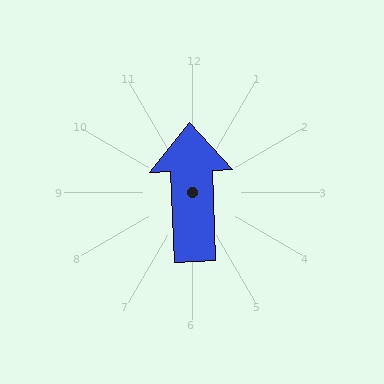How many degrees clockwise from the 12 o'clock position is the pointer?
Approximately 358 degrees.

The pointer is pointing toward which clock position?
Roughly 12 o'clock.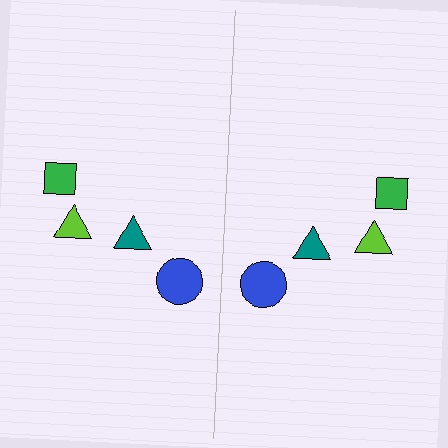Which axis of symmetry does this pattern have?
The pattern has a vertical axis of symmetry running through the center of the image.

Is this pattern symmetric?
Yes, this pattern has bilateral (reflection) symmetry.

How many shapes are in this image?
There are 8 shapes in this image.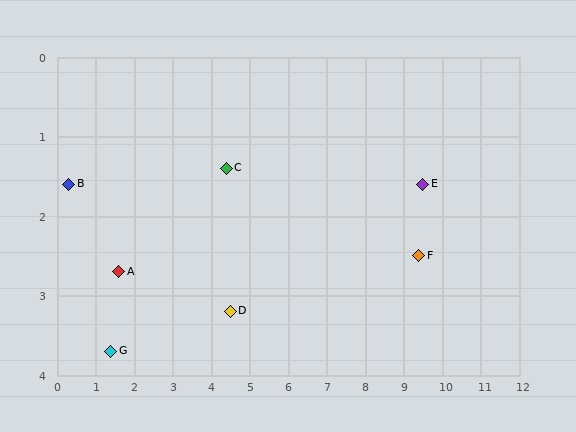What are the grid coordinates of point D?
Point D is at approximately (4.5, 3.2).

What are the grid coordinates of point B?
Point B is at approximately (0.3, 1.6).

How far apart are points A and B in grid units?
Points A and B are about 1.7 grid units apart.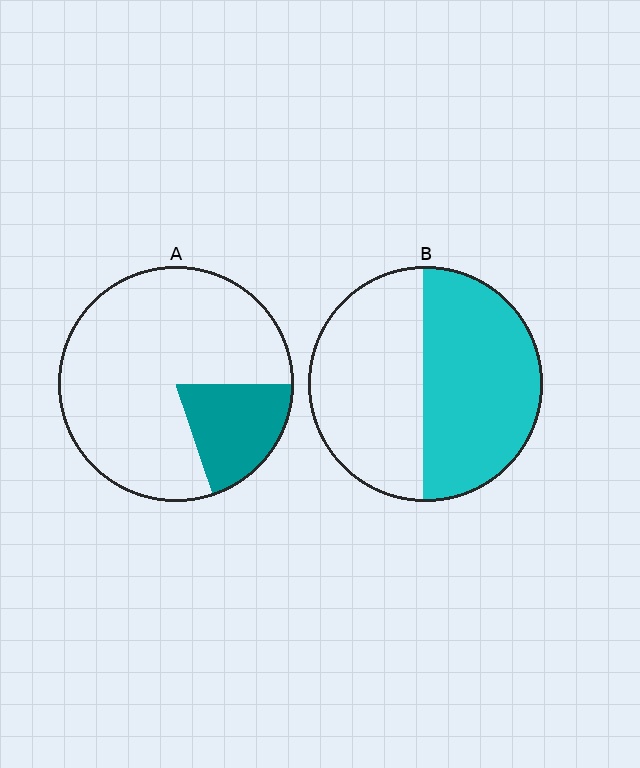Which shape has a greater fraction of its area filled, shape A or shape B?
Shape B.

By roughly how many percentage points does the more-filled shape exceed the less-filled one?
By roughly 30 percentage points (B over A).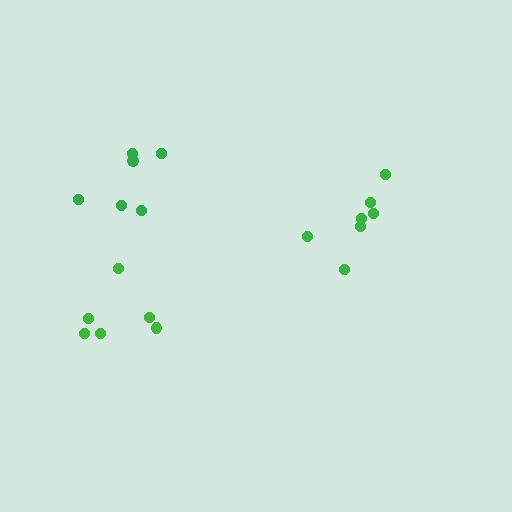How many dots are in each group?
Group 1: 7 dots, Group 2: 6 dots, Group 3: 6 dots (19 total).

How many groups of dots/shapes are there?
There are 3 groups.